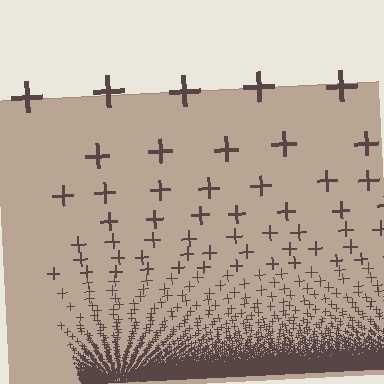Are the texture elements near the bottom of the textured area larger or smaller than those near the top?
Smaller. The gradient is inverted — elements near the bottom are smaller and denser.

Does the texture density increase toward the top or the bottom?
Density increases toward the bottom.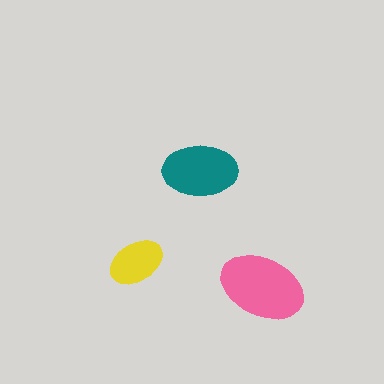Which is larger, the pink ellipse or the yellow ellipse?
The pink one.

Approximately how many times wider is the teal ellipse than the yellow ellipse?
About 1.5 times wider.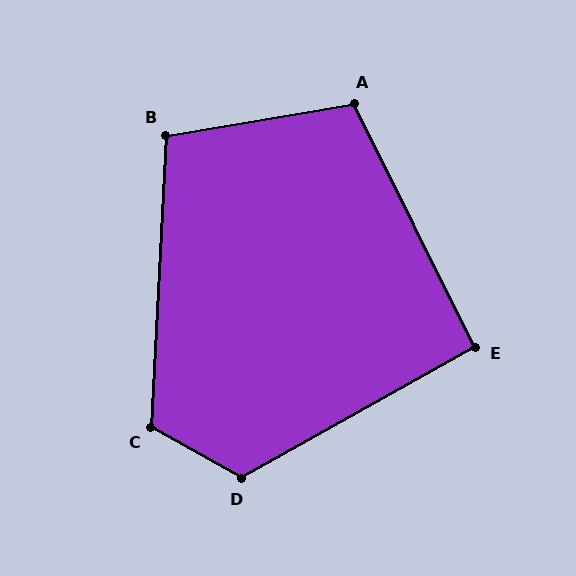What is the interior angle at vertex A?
Approximately 107 degrees (obtuse).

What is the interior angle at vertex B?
Approximately 102 degrees (obtuse).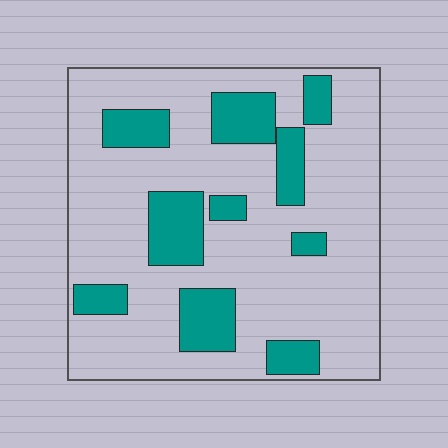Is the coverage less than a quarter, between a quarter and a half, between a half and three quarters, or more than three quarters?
Less than a quarter.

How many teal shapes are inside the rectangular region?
10.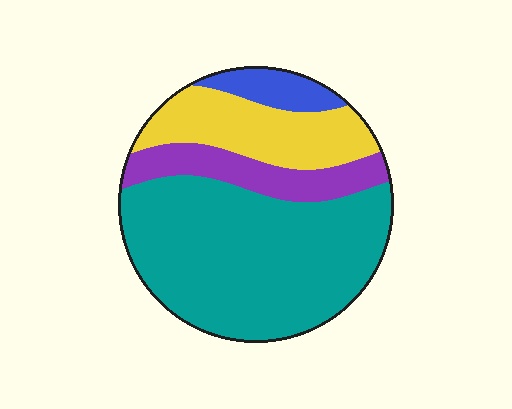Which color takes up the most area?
Teal, at roughly 55%.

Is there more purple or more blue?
Purple.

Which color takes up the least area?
Blue, at roughly 5%.